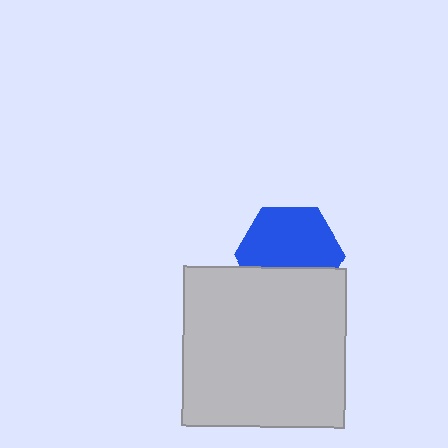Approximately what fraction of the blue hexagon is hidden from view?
Roughly 36% of the blue hexagon is hidden behind the light gray rectangle.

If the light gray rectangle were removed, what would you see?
You would see the complete blue hexagon.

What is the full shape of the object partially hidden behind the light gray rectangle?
The partially hidden object is a blue hexagon.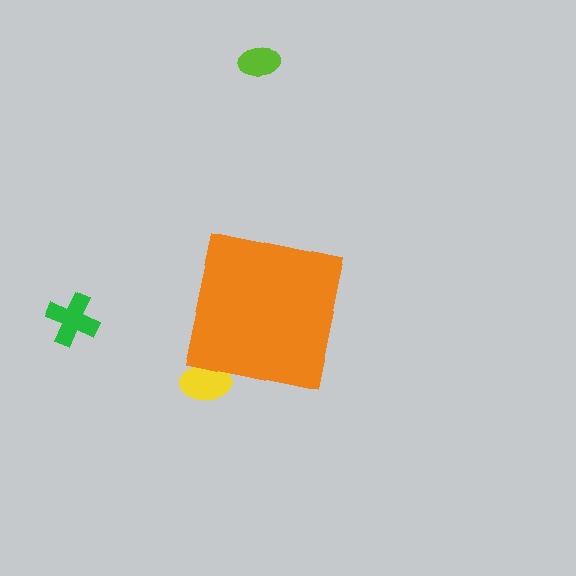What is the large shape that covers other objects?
An orange square.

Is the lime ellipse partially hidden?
No, the lime ellipse is fully visible.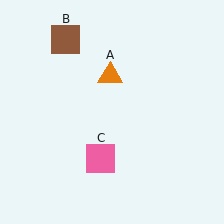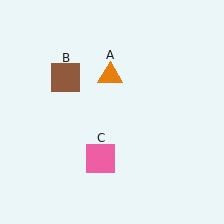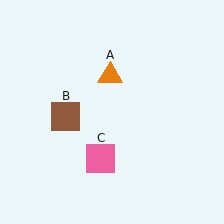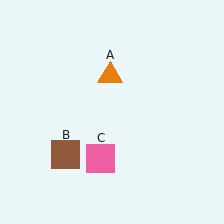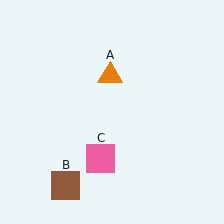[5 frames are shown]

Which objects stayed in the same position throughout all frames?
Orange triangle (object A) and pink square (object C) remained stationary.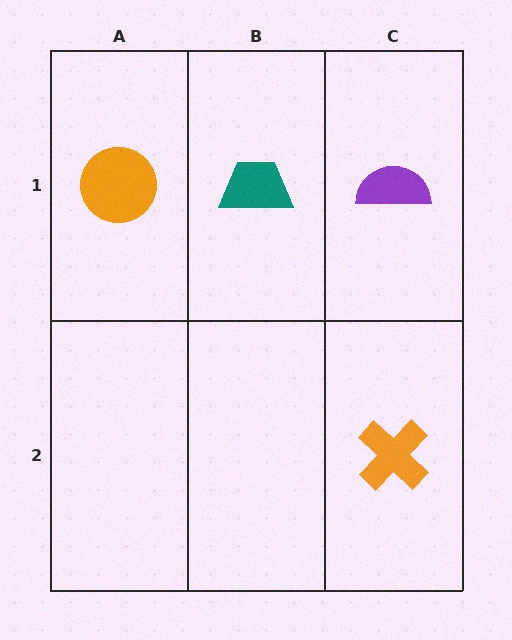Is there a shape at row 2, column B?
No, that cell is empty.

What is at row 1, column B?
A teal trapezoid.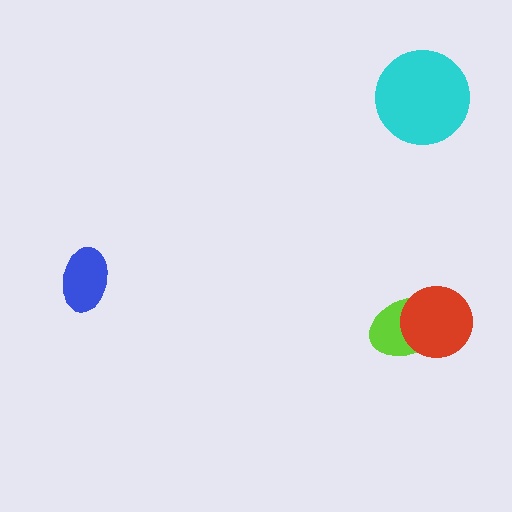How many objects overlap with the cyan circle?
0 objects overlap with the cyan circle.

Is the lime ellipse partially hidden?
Yes, it is partially covered by another shape.